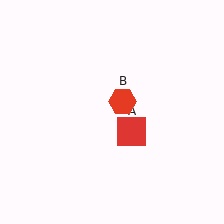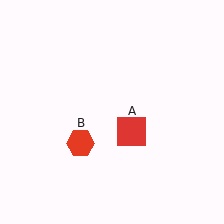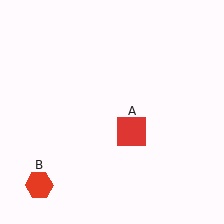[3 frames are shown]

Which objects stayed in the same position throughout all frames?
Red square (object A) remained stationary.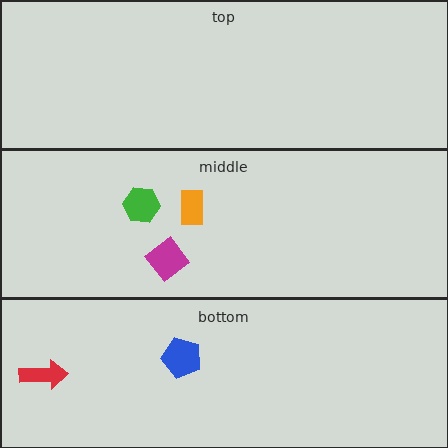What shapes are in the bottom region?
The red arrow, the blue pentagon.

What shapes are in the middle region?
The magenta diamond, the green hexagon, the orange rectangle.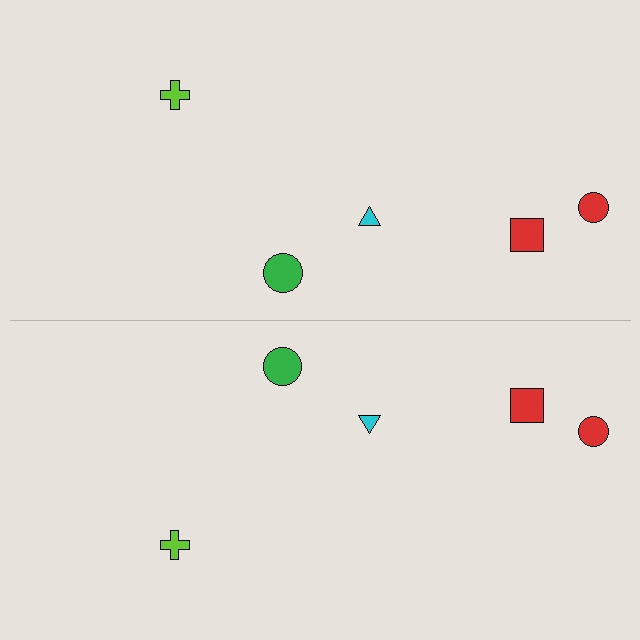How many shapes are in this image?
There are 10 shapes in this image.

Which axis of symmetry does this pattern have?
The pattern has a horizontal axis of symmetry running through the center of the image.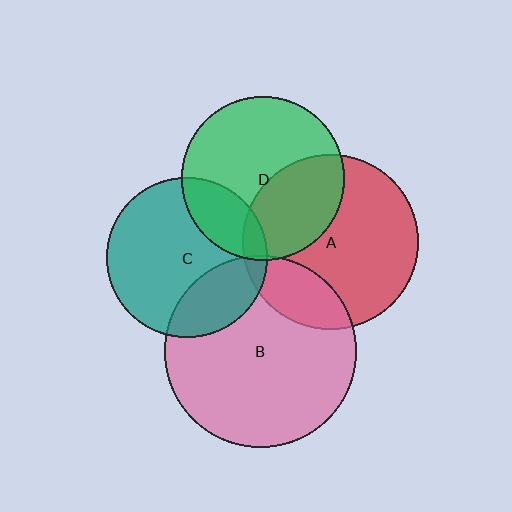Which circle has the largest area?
Circle B (pink).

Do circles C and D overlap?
Yes.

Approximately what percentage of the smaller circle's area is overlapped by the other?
Approximately 20%.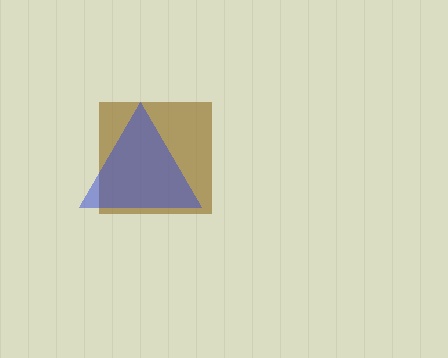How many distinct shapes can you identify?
There are 2 distinct shapes: a brown square, a blue triangle.